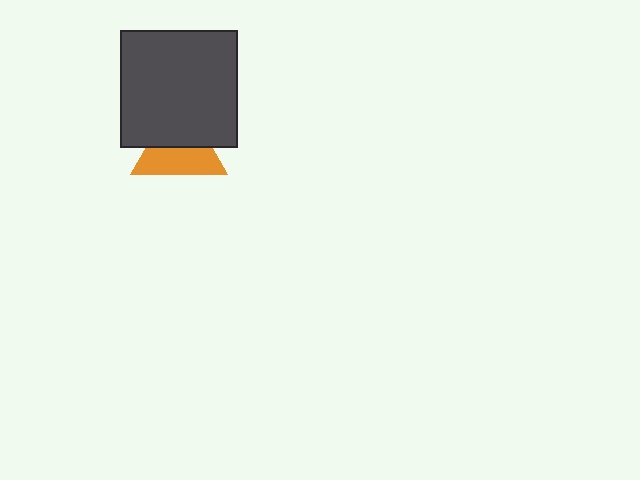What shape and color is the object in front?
The object in front is a dark gray square.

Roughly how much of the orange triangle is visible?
About half of it is visible (roughly 55%).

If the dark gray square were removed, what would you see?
You would see the complete orange triangle.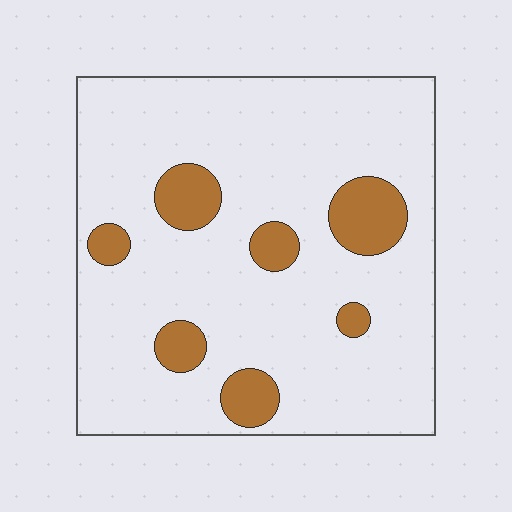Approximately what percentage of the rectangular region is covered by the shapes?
Approximately 15%.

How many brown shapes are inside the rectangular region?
7.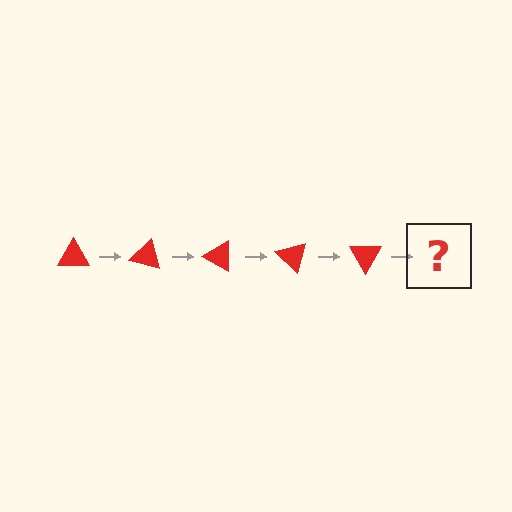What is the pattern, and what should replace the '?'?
The pattern is that the triangle rotates 15 degrees each step. The '?' should be a red triangle rotated 75 degrees.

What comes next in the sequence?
The next element should be a red triangle rotated 75 degrees.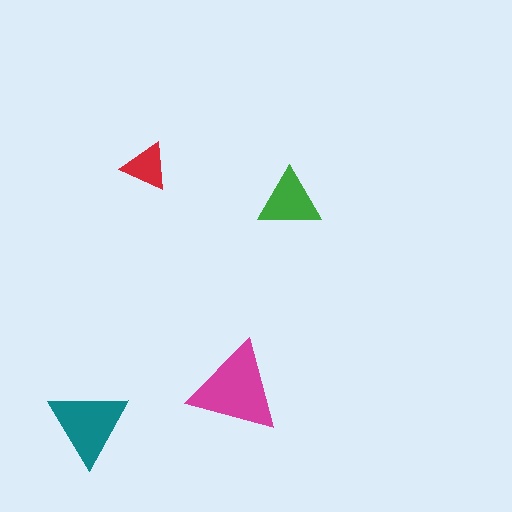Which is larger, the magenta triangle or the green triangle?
The magenta one.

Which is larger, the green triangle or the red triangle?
The green one.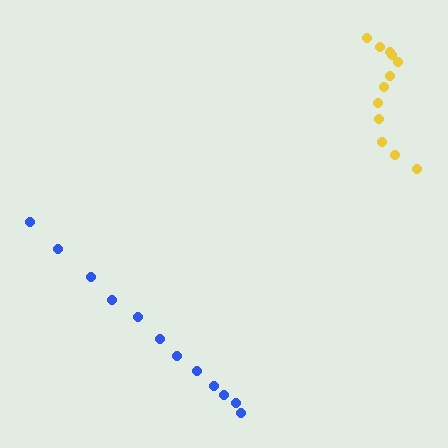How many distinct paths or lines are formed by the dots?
There are 2 distinct paths.